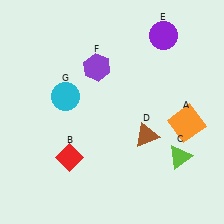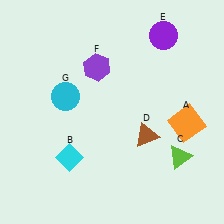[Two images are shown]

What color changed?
The diamond (B) changed from red in Image 1 to cyan in Image 2.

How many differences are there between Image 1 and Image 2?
There is 1 difference between the two images.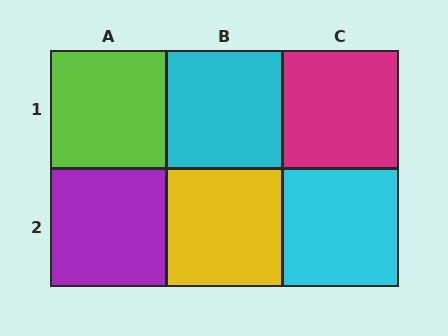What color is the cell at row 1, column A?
Lime.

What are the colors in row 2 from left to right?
Purple, yellow, cyan.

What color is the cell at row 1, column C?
Magenta.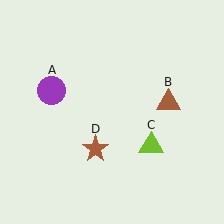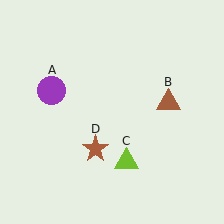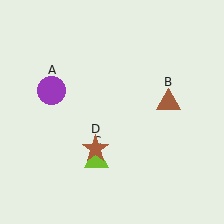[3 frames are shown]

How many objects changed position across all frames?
1 object changed position: lime triangle (object C).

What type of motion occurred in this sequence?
The lime triangle (object C) rotated clockwise around the center of the scene.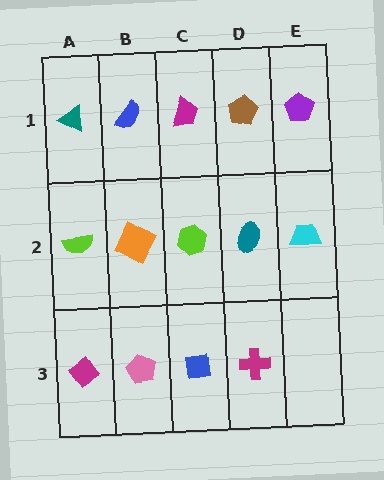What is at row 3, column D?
A magenta cross.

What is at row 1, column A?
A teal triangle.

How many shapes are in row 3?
4 shapes.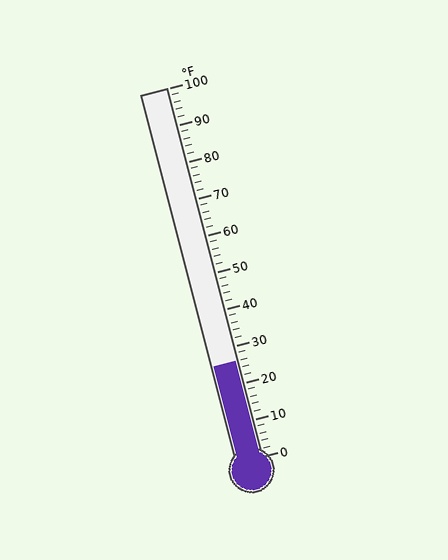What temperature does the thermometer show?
The thermometer shows approximately 26°F.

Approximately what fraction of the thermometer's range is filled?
The thermometer is filled to approximately 25% of its range.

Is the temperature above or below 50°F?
The temperature is below 50°F.